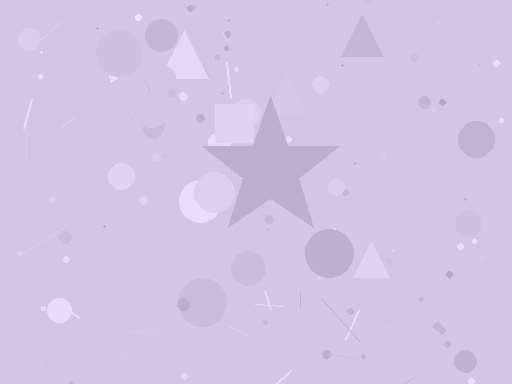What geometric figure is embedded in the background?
A star is embedded in the background.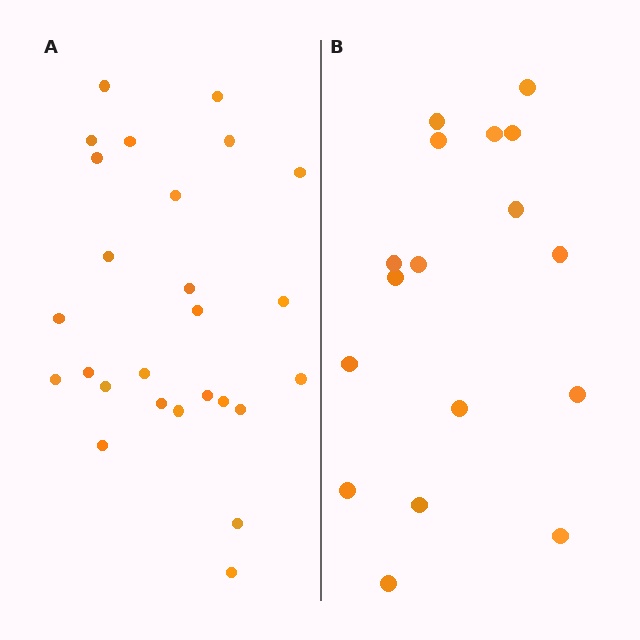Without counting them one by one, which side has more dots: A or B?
Region A (the left region) has more dots.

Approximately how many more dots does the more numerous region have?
Region A has roughly 8 or so more dots than region B.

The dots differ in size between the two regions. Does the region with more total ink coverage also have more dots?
No. Region B has more total ink coverage because its dots are larger, but region A actually contains more individual dots. Total area can be misleading — the number of items is what matters here.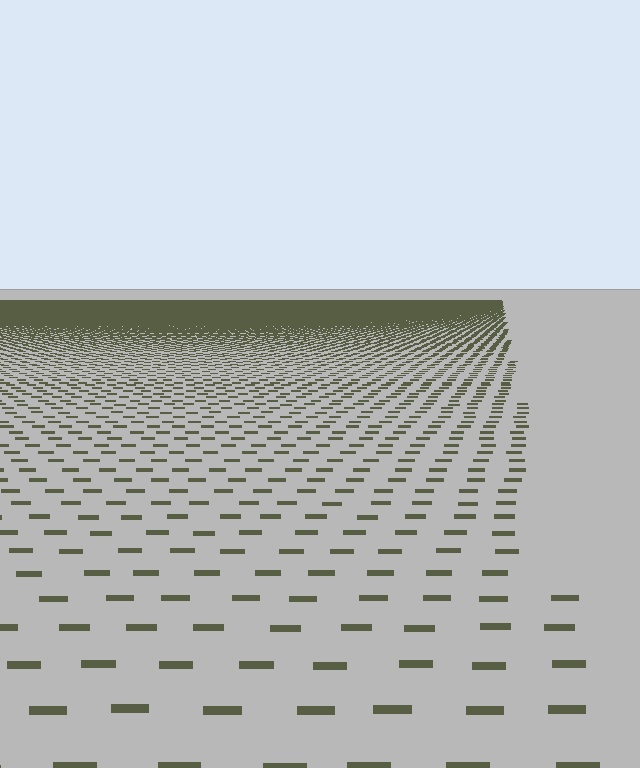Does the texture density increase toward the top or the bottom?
Density increases toward the top.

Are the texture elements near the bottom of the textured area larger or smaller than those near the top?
Larger. Near the bottom, elements are closer to the viewer and appear at a bigger on-screen size.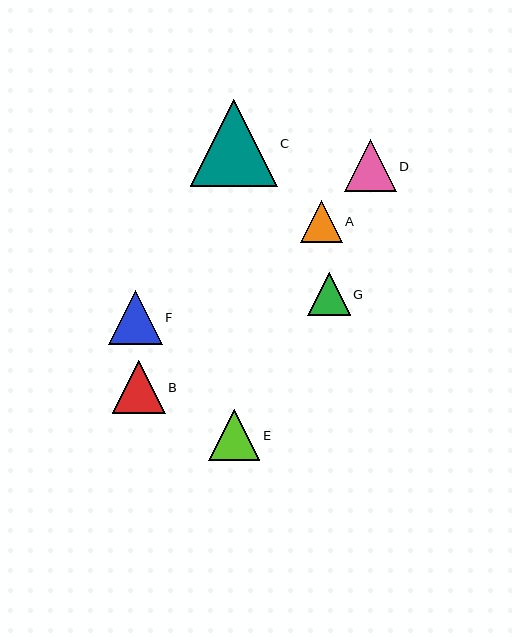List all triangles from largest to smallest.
From largest to smallest: C, F, B, D, E, G, A.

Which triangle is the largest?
Triangle C is the largest with a size of approximately 87 pixels.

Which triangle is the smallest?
Triangle A is the smallest with a size of approximately 42 pixels.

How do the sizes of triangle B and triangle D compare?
Triangle B and triangle D are approximately the same size.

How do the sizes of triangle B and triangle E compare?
Triangle B and triangle E are approximately the same size.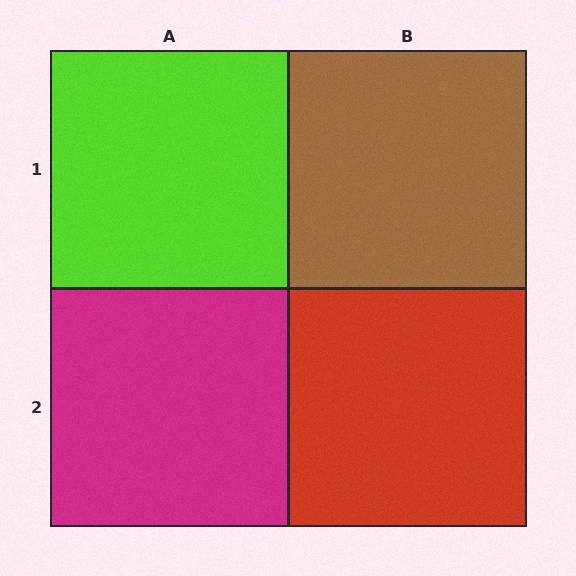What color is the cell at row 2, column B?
Red.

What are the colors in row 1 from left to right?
Lime, brown.